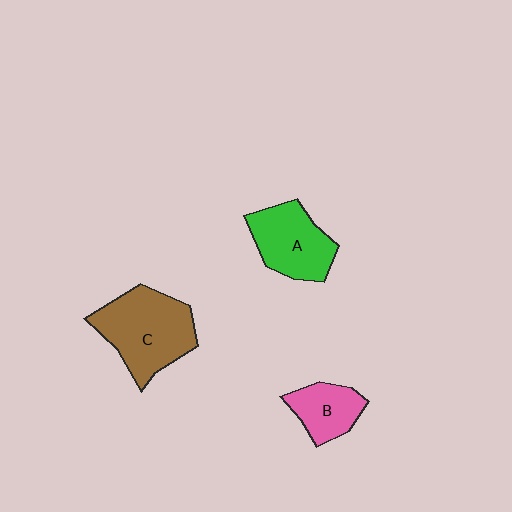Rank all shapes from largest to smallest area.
From largest to smallest: C (brown), A (green), B (pink).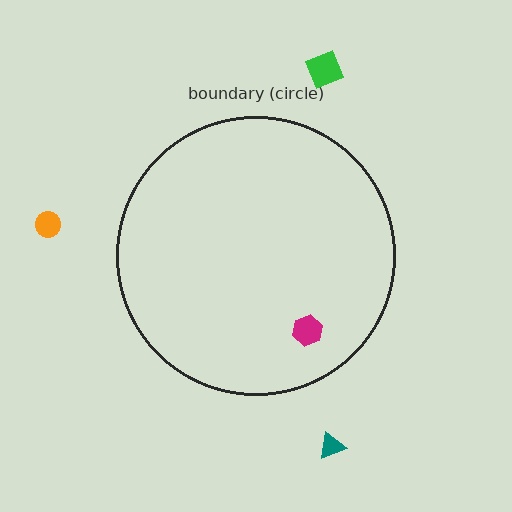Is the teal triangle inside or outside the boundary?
Outside.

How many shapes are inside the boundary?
1 inside, 3 outside.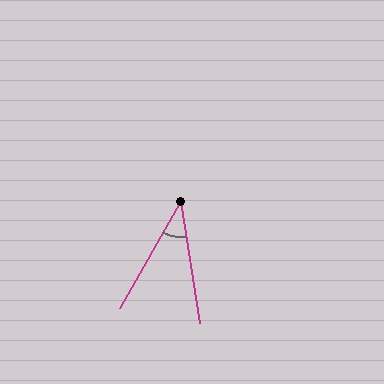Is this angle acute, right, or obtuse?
It is acute.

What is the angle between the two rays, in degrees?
Approximately 38 degrees.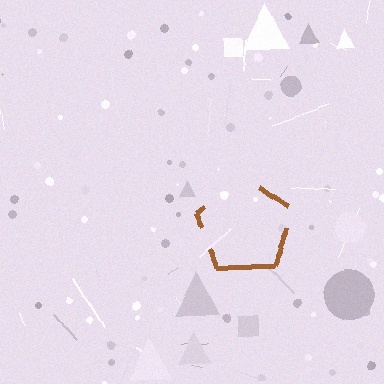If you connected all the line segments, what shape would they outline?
They would outline a pentagon.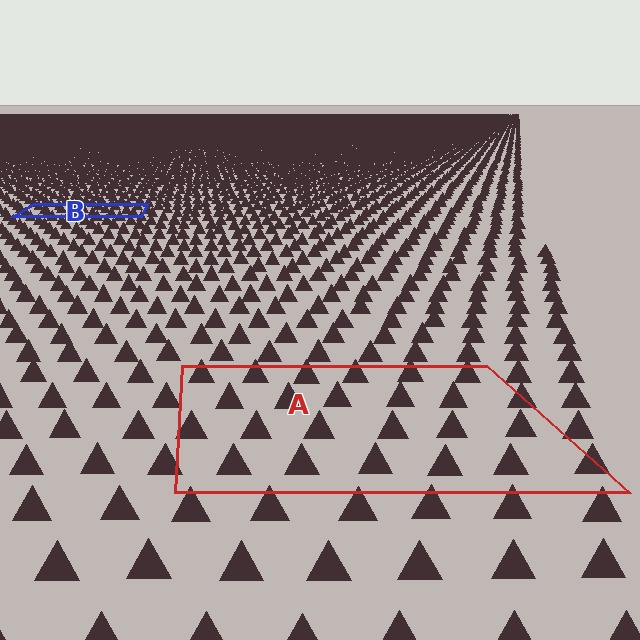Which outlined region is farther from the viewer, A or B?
Region B is farther from the viewer — the texture elements inside it appear smaller and more densely packed.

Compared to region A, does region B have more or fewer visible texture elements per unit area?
Region B has more texture elements per unit area — they are packed more densely because it is farther away.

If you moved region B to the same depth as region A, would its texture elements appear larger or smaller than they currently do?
They would appear larger. At a closer depth, the same texture elements are projected at a bigger on-screen size.